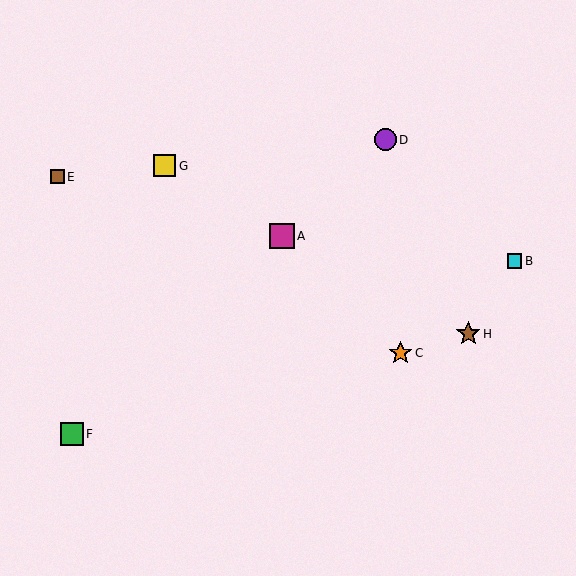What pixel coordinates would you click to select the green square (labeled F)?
Click at (72, 434) to select the green square F.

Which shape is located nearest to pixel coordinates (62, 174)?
The brown square (labeled E) at (57, 177) is nearest to that location.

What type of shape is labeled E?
Shape E is a brown square.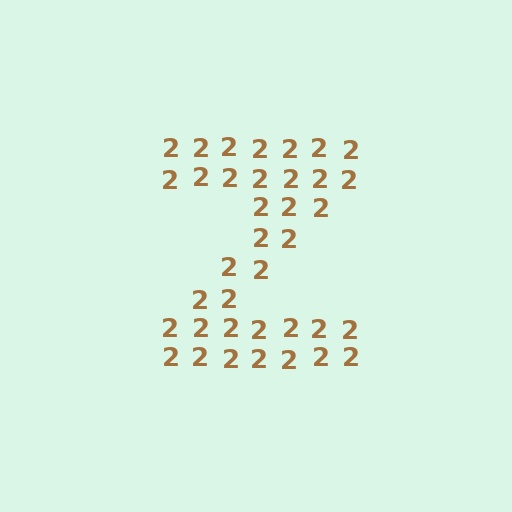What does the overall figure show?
The overall figure shows the letter Z.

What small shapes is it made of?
It is made of small digit 2's.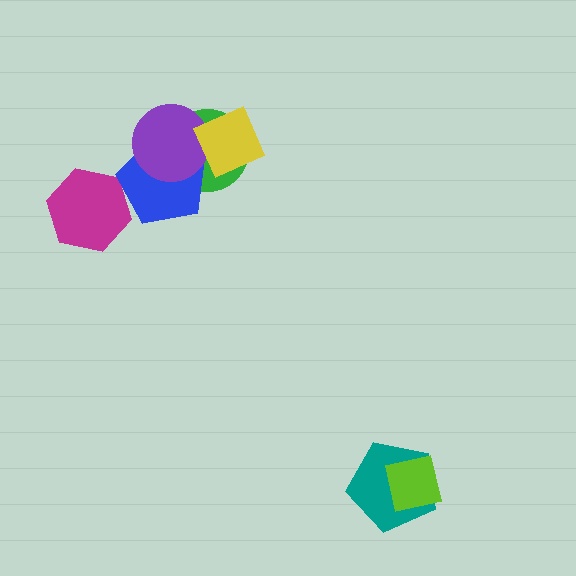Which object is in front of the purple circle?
The yellow diamond is in front of the purple circle.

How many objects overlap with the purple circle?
3 objects overlap with the purple circle.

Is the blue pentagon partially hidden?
Yes, it is partially covered by another shape.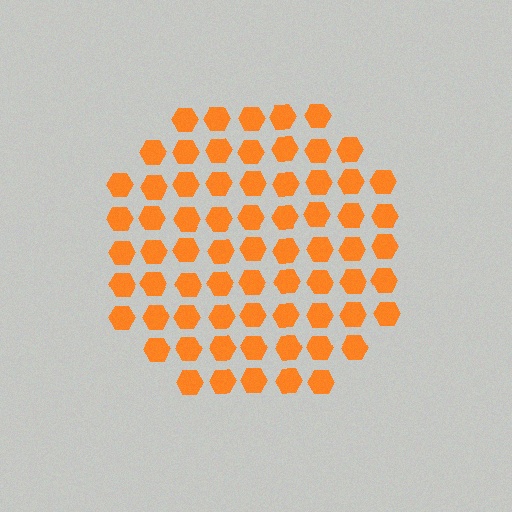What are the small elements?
The small elements are hexagons.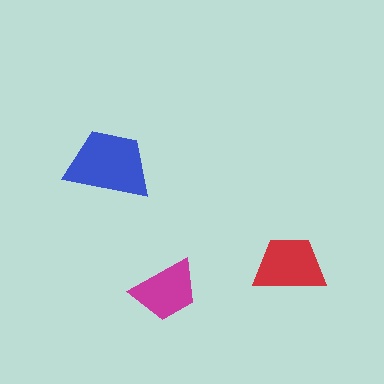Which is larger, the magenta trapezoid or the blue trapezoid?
The blue one.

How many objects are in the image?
There are 3 objects in the image.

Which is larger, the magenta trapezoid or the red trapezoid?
The red one.